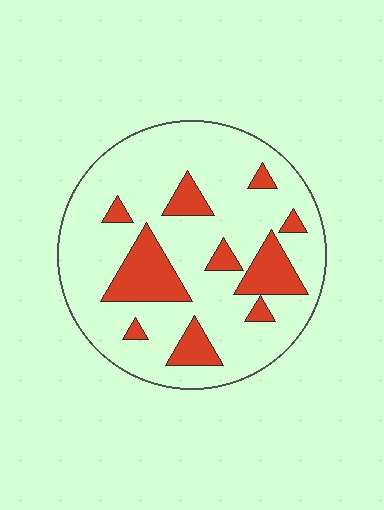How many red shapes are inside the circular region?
10.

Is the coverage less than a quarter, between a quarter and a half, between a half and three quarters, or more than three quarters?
Less than a quarter.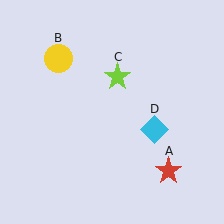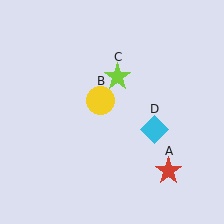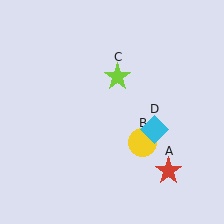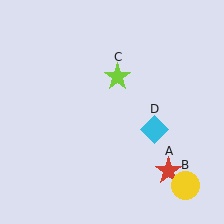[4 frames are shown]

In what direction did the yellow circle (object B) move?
The yellow circle (object B) moved down and to the right.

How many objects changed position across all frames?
1 object changed position: yellow circle (object B).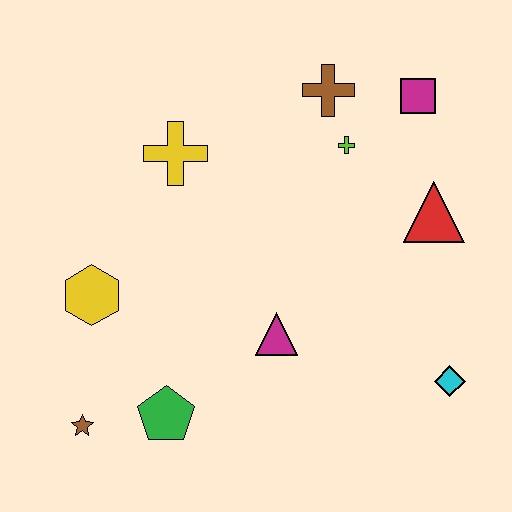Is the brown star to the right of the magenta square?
No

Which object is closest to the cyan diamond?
The red triangle is closest to the cyan diamond.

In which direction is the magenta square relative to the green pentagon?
The magenta square is above the green pentagon.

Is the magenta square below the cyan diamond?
No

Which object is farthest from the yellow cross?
The cyan diamond is farthest from the yellow cross.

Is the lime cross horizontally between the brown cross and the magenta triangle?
No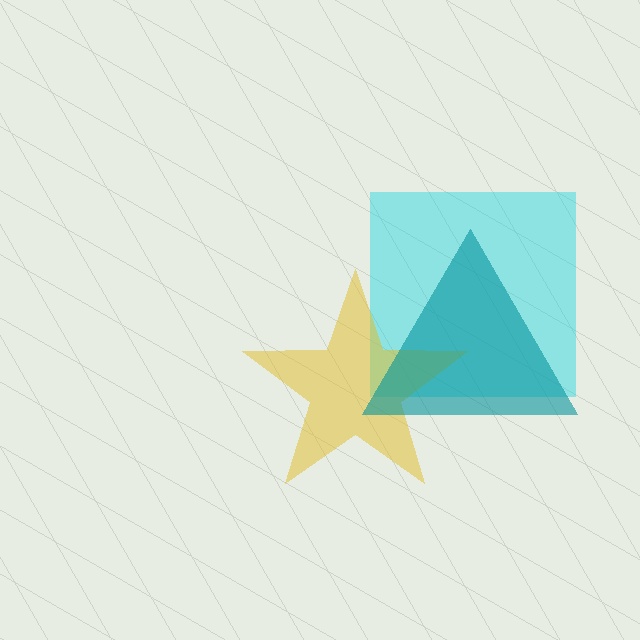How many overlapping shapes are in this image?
There are 3 overlapping shapes in the image.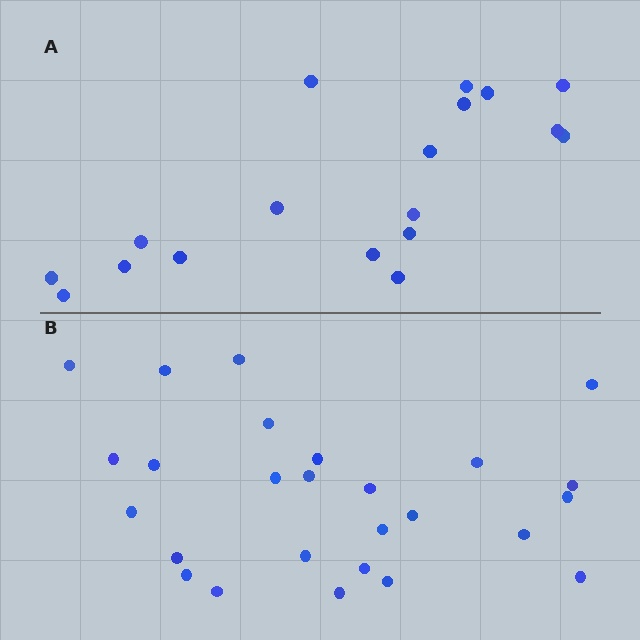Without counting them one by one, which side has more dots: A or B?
Region B (the bottom region) has more dots.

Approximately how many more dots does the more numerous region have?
Region B has roughly 8 or so more dots than region A.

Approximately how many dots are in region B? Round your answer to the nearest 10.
About 30 dots. (The exact count is 26, which rounds to 30.)